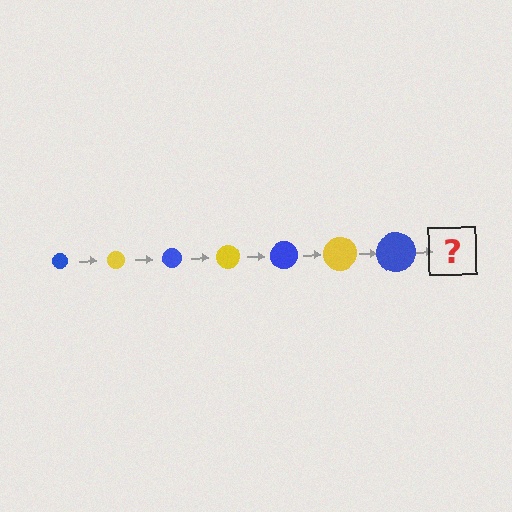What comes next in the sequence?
The next element should be a yellow circle, larger than the previous one.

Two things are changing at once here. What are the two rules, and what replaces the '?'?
The two rules are that the circle grows larger each step and the color cycles through blue and yellow. The '?' should be a yellow circle, larger than the previous one.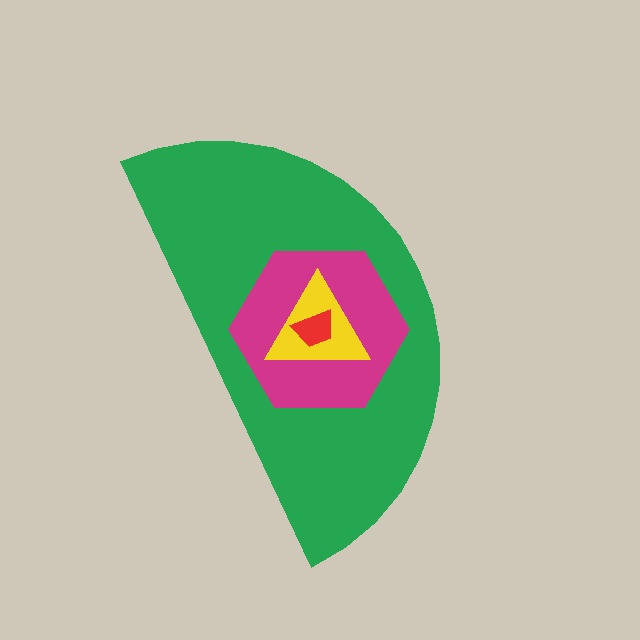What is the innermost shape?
The red trapezoid.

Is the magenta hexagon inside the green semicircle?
Yes.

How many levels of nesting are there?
4.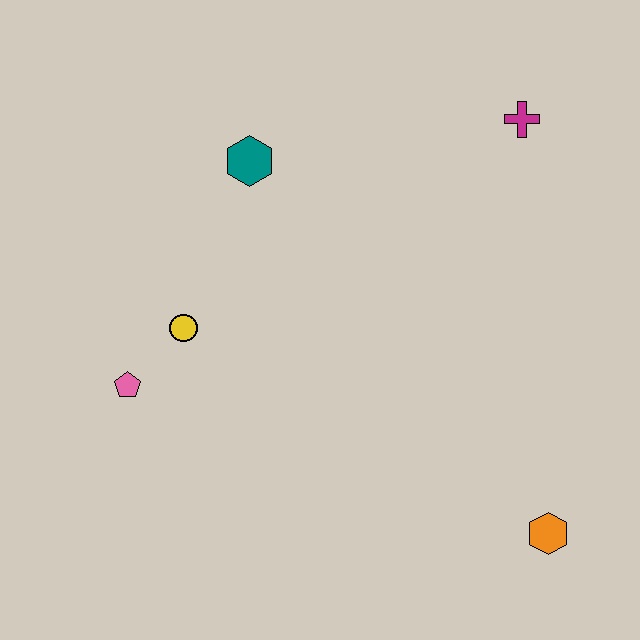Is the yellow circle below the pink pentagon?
No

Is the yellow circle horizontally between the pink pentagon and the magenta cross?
Yes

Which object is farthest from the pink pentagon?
The magenta cross is farthest from the pink pentagon.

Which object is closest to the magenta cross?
The teal hexagon is closest to the magenta cross.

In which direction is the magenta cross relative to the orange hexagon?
The magenta cross is above the orange hexagon.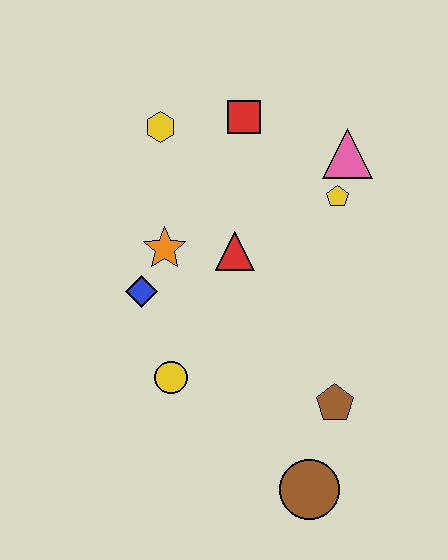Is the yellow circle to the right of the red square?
No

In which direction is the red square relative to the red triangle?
The red square is above the red triangle.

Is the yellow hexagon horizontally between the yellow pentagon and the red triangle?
No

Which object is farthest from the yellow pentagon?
The brown circle is farthest from the yellow pentagon.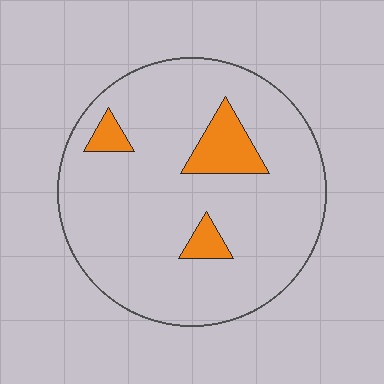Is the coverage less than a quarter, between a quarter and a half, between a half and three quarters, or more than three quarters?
Less than a quarter.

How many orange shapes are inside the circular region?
3.